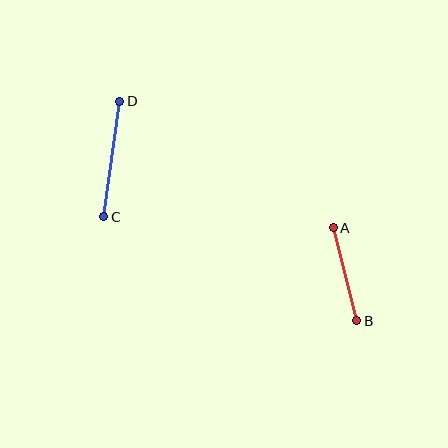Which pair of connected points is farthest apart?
Points C and D are farthest apart.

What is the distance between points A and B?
The distance is approximately 96 pixels.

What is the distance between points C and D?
The distance is approximately 116 pixels.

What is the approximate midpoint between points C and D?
The midpoint is at approximately (112, 159) pixels.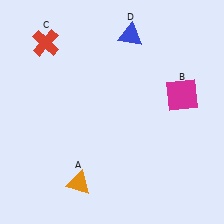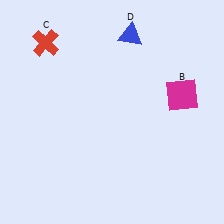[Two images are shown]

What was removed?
The orange triangle (A) was removed in Image 2.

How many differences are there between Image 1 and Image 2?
There is 1 difference between the two images.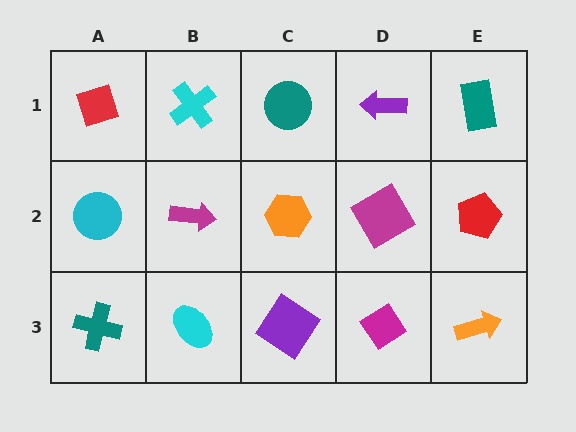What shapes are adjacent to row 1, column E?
A red pentagon (row 2, column E), a purple arrow (row 1, column D).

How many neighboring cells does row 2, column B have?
4.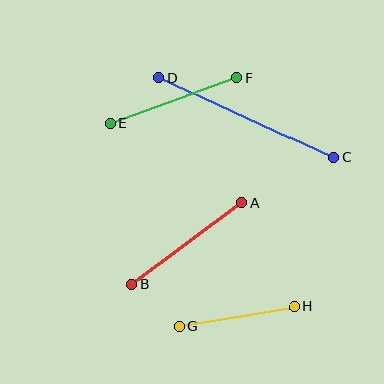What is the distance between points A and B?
The distance is approximately 137 pixels.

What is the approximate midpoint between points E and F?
The midpoint is at approximately (174, 101) pixels.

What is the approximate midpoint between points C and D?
The midpoint is at approximately (246, 118) pixels.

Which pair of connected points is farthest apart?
Points C and D are farthest apart.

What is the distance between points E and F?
The distance is approximately 135 pixels.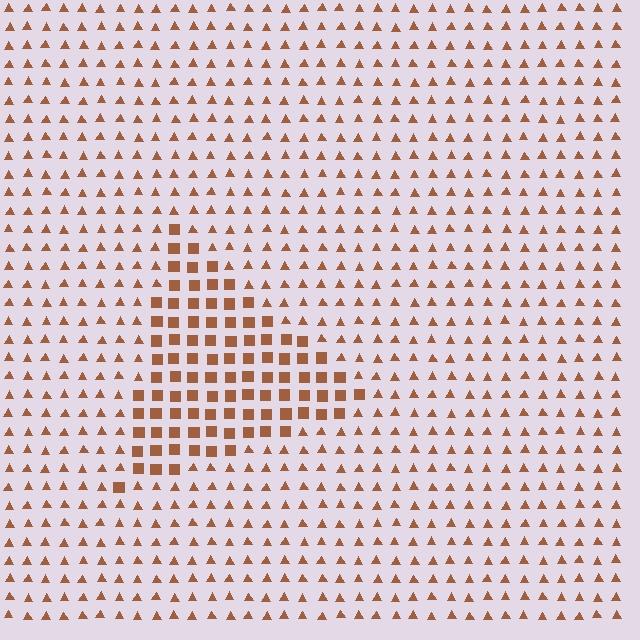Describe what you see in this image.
The image is filled with small brown elements arranged in a uniform grid. A triangle-shaped region contains squares, while the surrounding area contains triangles. The boundary is defined purely by the change in element shape.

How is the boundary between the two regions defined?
The boundary is defined by a change in element shape: squares inside vs. triangles outside. All elements share the same color and spacing.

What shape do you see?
I see a triangle.